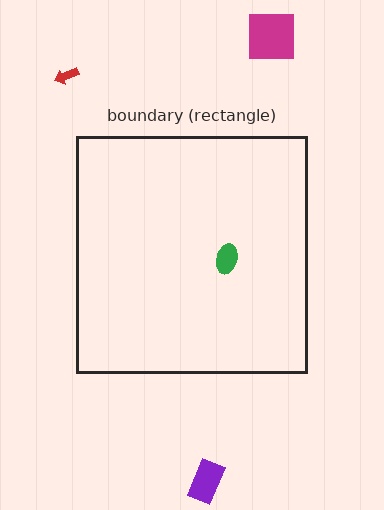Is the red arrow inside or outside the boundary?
Outside.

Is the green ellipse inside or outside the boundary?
Inside.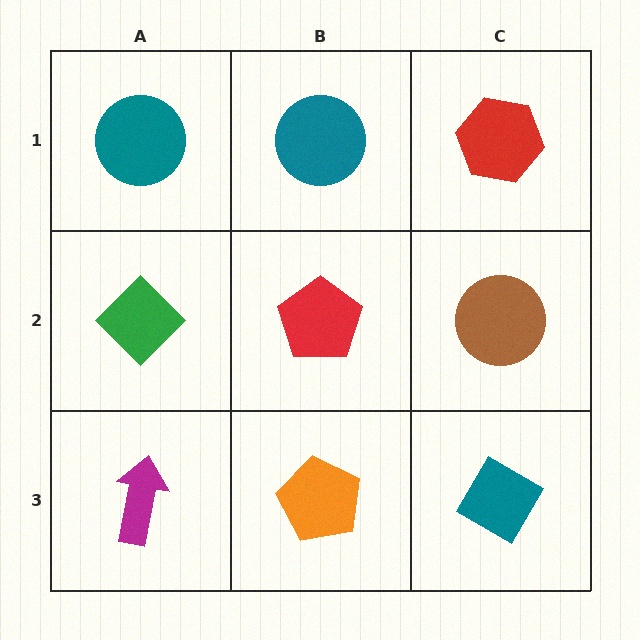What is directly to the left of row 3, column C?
An orange pentagon.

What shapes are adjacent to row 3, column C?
A brown circle (row 2, column C), an orange pentagon (row 3, column B).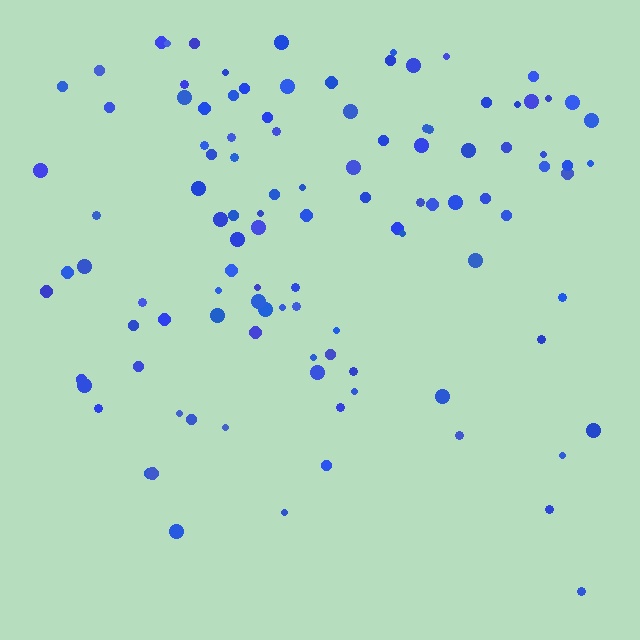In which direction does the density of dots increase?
From bottom to top, with the top side densest.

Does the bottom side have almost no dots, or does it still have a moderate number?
Still a moderate number, just noticeably fewer than the top.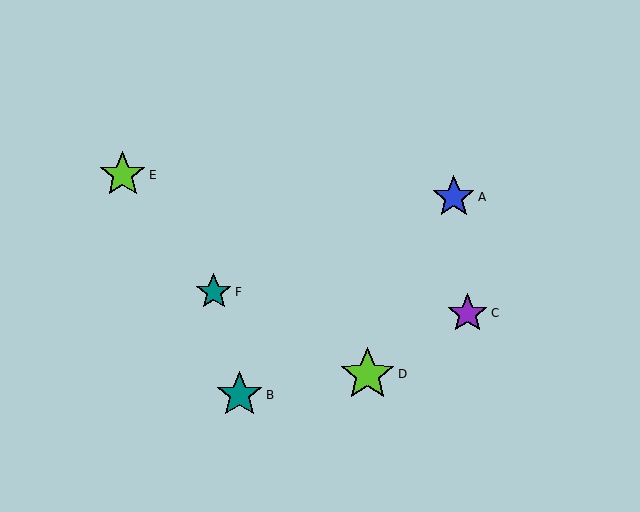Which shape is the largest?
The lime star (labeled D) is the largest.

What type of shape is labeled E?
Shape E is a lime star.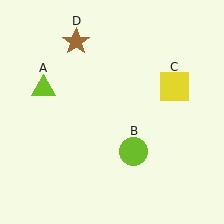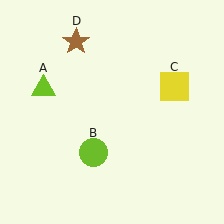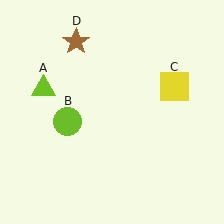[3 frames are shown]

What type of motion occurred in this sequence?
The lime circle (object B) rotated clockwise around the center of the scene.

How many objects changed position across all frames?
1 object changed position: lime circle (object B).